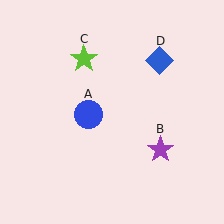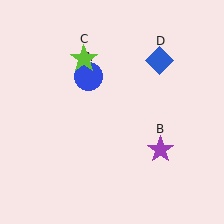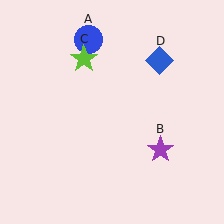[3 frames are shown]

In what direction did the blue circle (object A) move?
The blue circle (object A) moved up.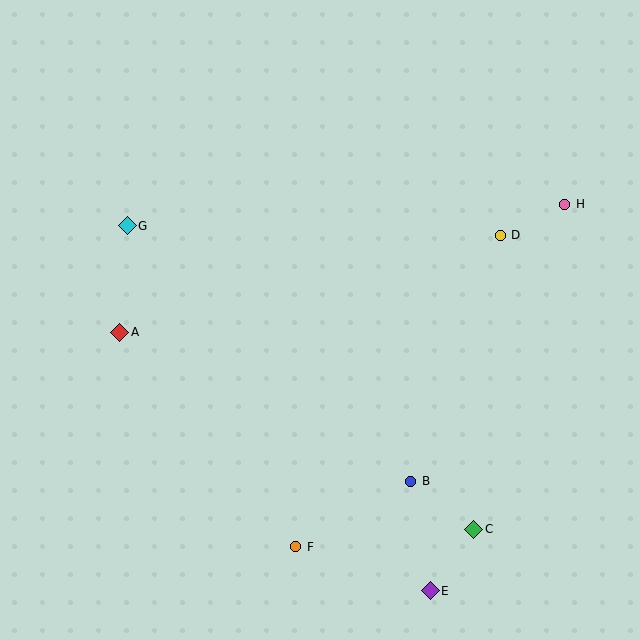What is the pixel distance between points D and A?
The distance between D and A is 393 pixels.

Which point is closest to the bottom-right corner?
Point C is closest to the bottom-right corner.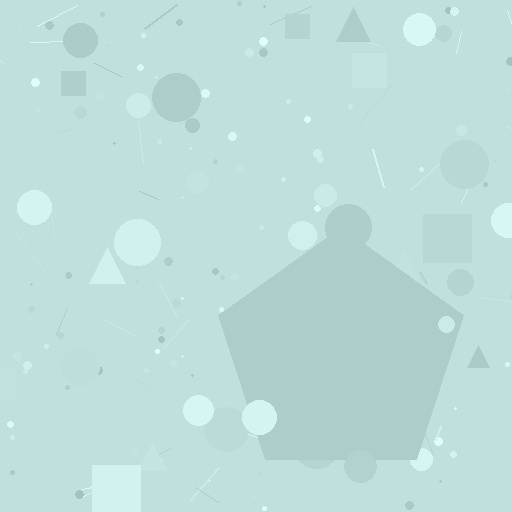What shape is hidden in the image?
A pentagon is hidden in the image.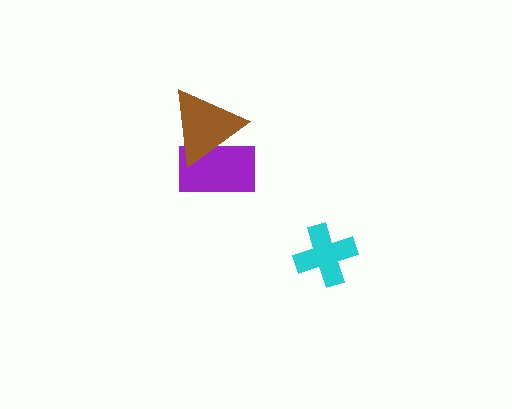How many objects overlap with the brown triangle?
1 object overlaps with the brown triangle.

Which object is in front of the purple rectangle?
The brown triangle is in front of the purple rectangle.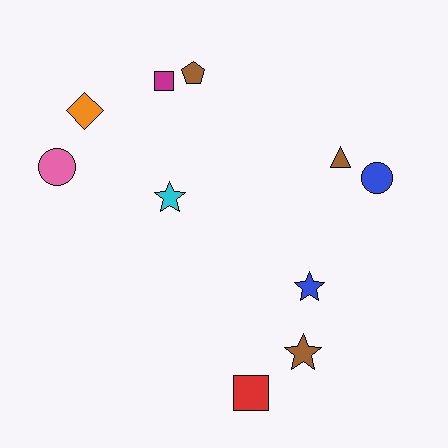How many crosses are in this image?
There are no crosses.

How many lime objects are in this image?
There are no lime objects.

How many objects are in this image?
There are 10 objects.